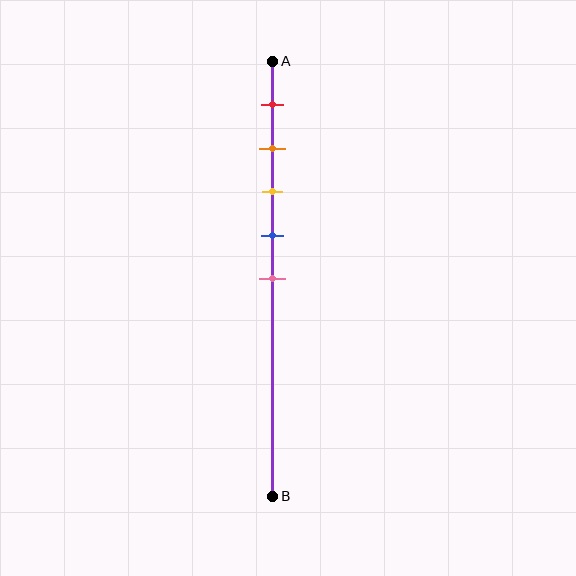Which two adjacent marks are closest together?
The orange and yellow marks are the closest adjacent pair.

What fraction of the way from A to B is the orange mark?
The orange mark is approximately 20% (0.2) of the way from A to B.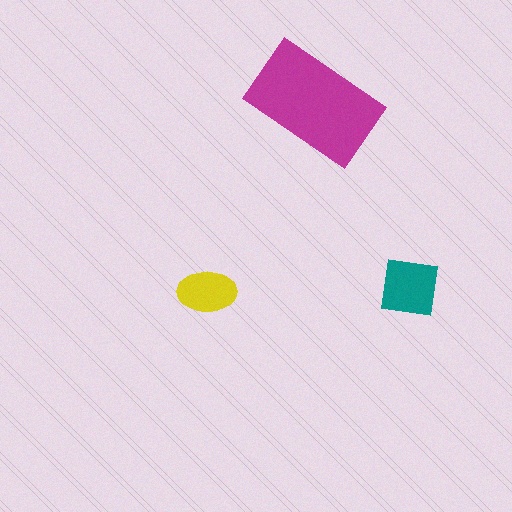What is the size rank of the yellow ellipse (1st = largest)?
3rd.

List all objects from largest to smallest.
The magenta rectangle, the teal square, the yellow ellipse.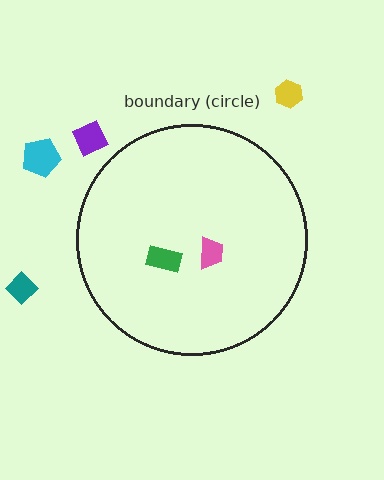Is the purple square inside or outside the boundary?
Outside.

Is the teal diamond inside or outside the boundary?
Outside.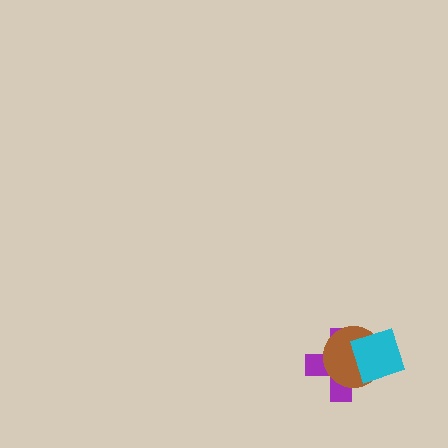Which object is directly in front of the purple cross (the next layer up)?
The brown circle is directly in front of the purple cross.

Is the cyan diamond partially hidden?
No, no other shape covers it.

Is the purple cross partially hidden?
Yes, it is partially covered by another shape.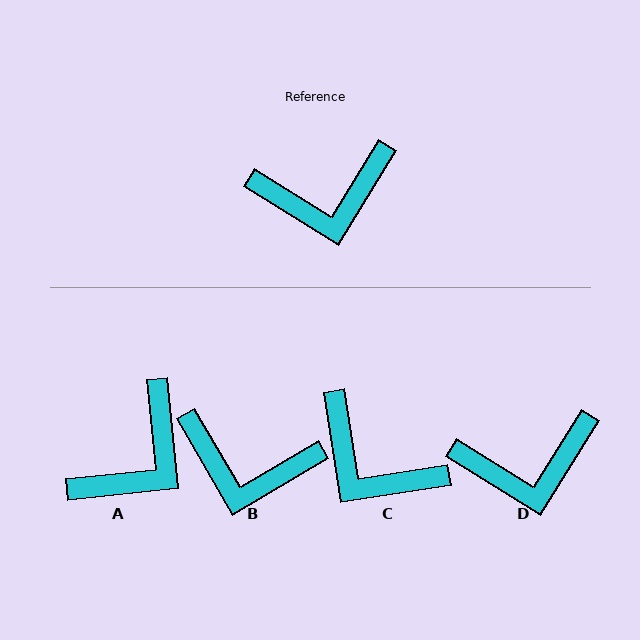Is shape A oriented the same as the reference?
No, it is off by about 38 degrees.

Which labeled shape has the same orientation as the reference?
D.